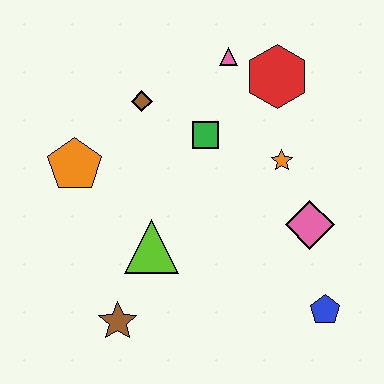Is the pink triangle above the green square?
Yes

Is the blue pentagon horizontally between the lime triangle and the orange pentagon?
No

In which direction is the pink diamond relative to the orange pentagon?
The pink diamond is to the right of the orange pentagon.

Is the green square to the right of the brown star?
Yes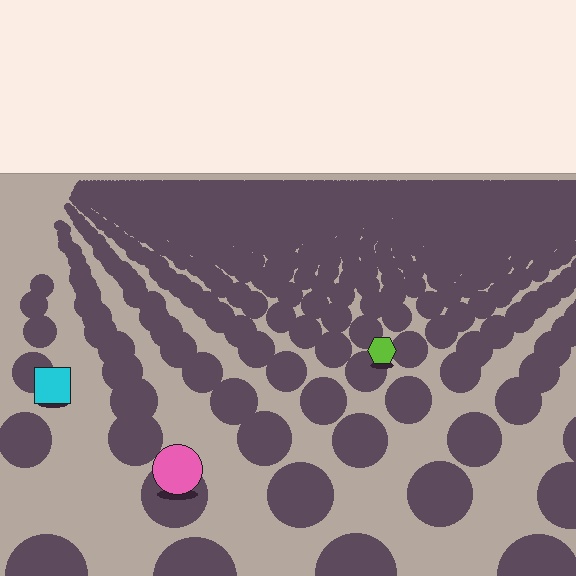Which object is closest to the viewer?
The pink circle is closest. The texture marks near it are larger and more spread out.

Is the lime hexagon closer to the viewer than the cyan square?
No. The cyan square is closer — you can tell from the texture gradient: the ground texture is coarser near it.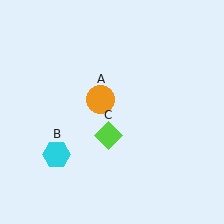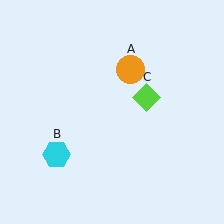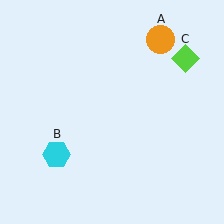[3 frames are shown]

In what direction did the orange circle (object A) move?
The orange circle (object A) moved up and to the right.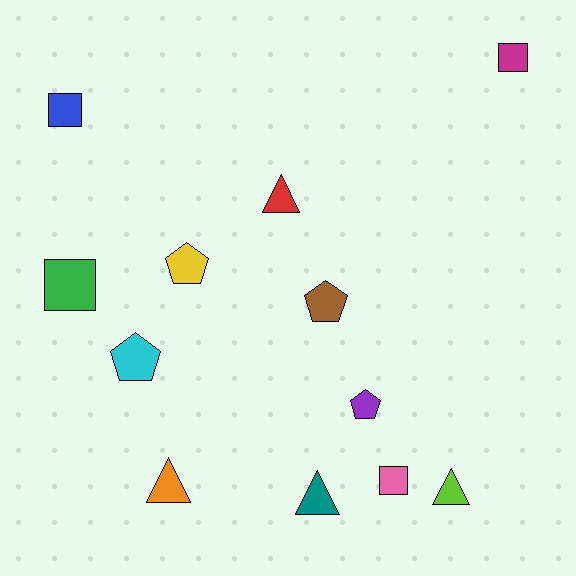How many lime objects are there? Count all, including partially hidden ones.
There is 1 lime object.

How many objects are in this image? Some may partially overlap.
There are 12 objects.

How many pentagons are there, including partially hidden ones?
There are 4 pentagons.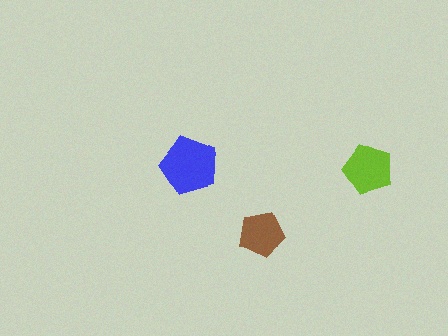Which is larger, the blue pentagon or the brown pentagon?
The blue one.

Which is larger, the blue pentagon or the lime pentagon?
The blue one.